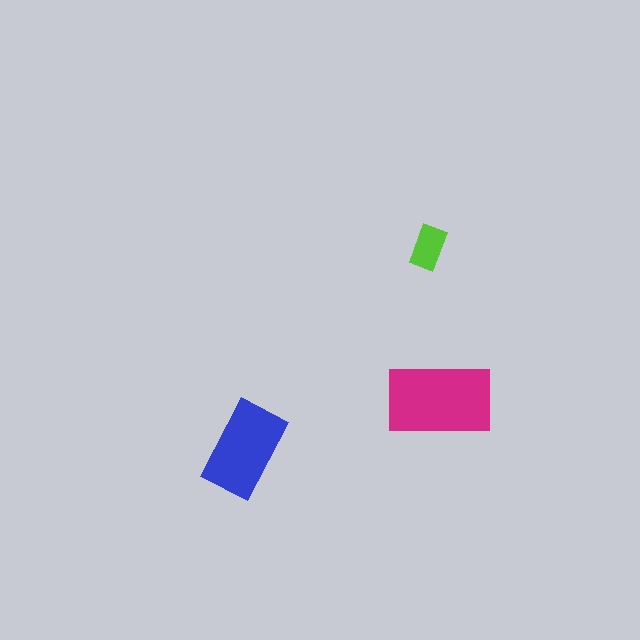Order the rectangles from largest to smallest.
the magenta one, the blue one, the lime one.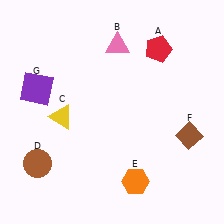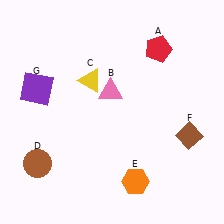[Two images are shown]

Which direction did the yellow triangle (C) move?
The yellow triangle (C) moved up.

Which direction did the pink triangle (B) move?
The pink triangle (B) moved down.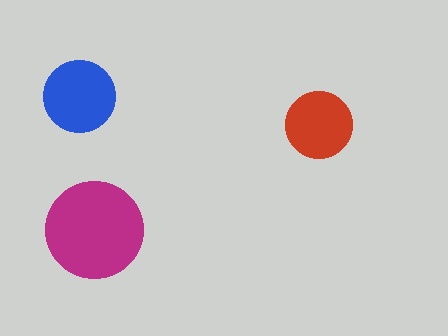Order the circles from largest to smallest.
the magenta one, the blue one, the red one.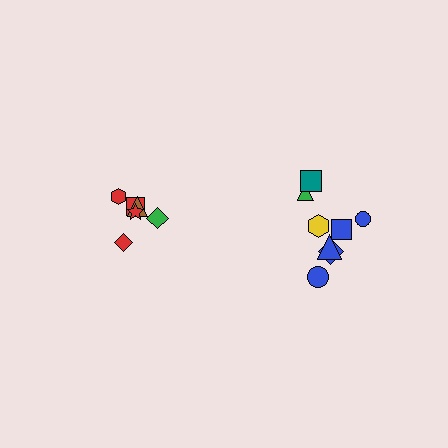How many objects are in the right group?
There are 8 objects.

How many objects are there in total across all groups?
There are 14 objects.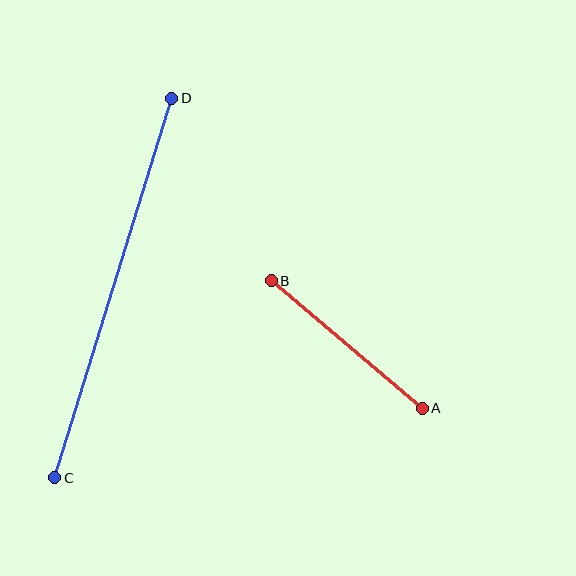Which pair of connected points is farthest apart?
Points C and D are farthest apart.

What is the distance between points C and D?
The distance is approximately 397 pixels.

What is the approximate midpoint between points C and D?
The midpoint is at approximately (113, 288) pixels.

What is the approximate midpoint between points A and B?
The midpoint is at approximately (347, 344) pixels.